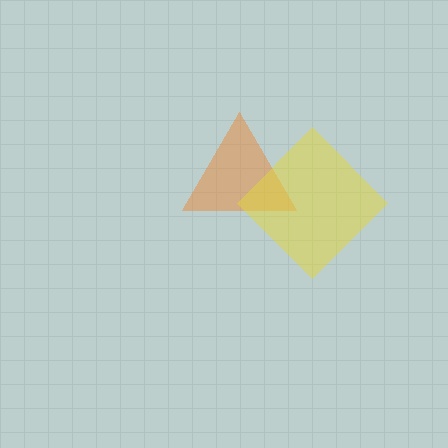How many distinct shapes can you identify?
There are 2 distinct shapes: an orange triangle, a yellow diamond.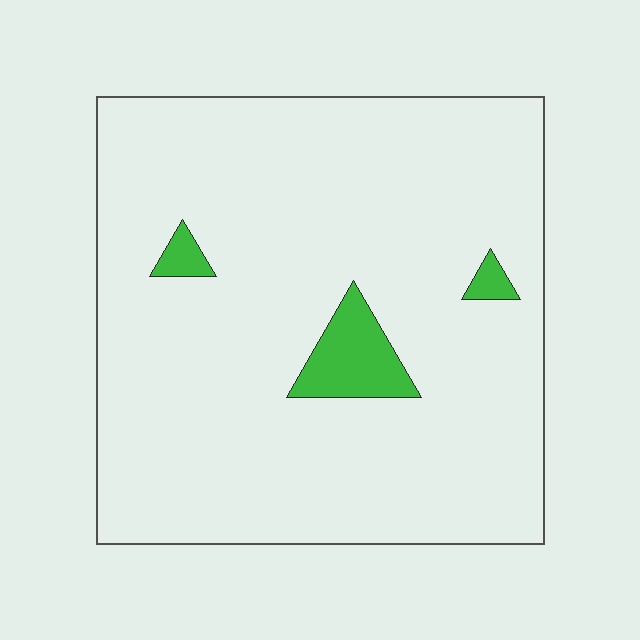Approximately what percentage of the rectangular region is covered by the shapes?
Approximately 5%.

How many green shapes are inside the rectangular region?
3.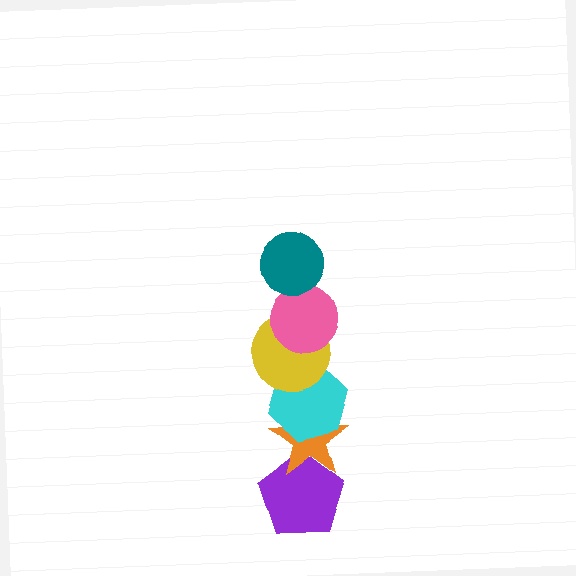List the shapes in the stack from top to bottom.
From top to bottom: the teal circle, the pink circle, the yellow circle, the cyan hexagon, the orange star, the purple pentagon.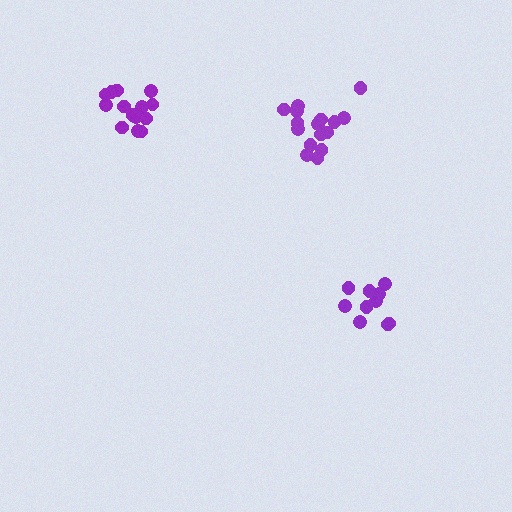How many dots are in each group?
Group 1: 15 dots, Group 2: 10 dots, Group 3: 16 dots (41 total).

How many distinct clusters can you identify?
There are 3 distinct clusters.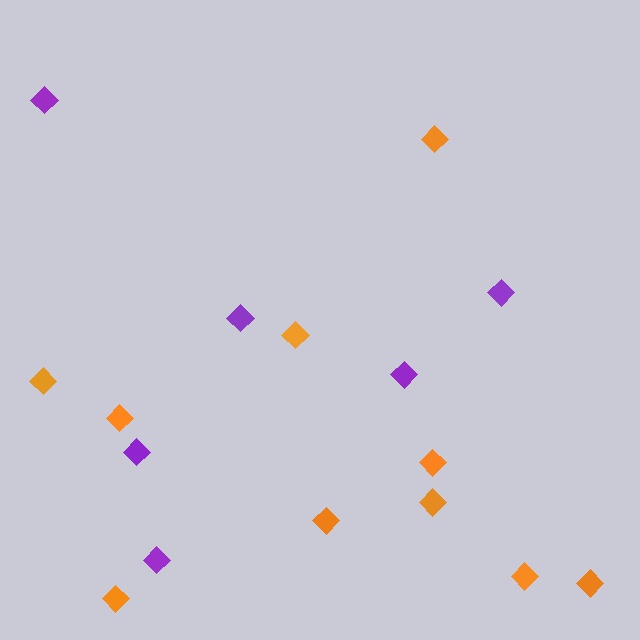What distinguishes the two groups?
There are 2 groups: one group of purple diamonds (6) and one group of orange diamonds (10).